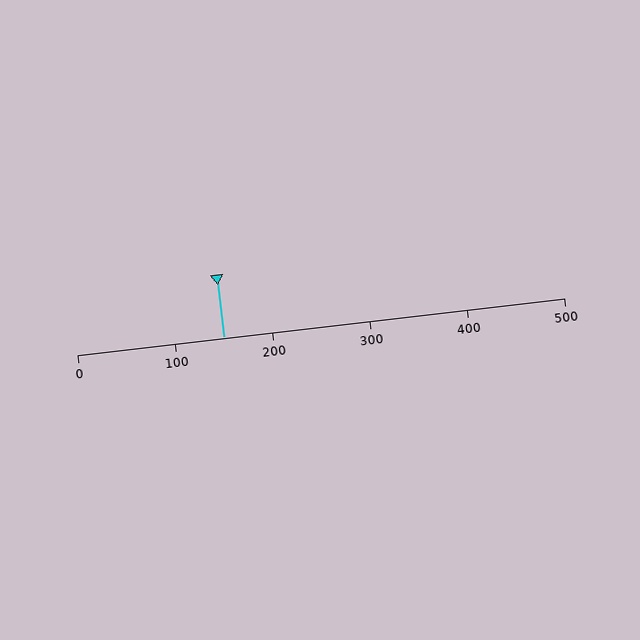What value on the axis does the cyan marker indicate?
The marker indicates approximately 150.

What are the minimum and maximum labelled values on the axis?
The axis runs from 0 to 500.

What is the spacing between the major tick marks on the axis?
The major ticks are spaced 100 apart.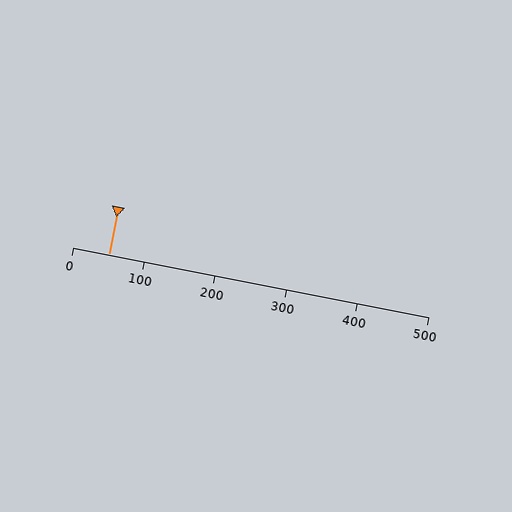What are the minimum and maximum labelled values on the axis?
The axis runs from 0 to 500.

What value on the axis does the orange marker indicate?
The marker indicates approximately 50.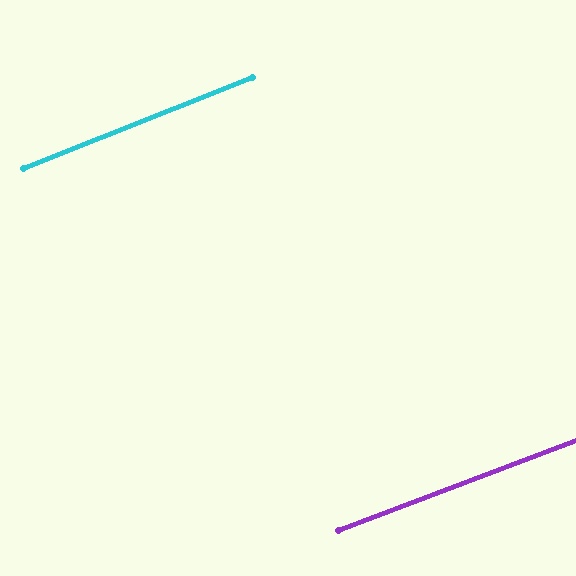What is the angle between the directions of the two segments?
Approximately 1 degree.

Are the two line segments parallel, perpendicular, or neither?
Parallel — their directions differ by only 0.7°.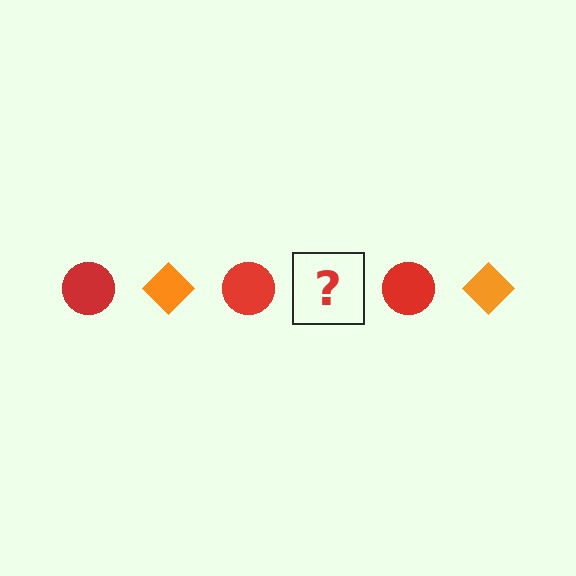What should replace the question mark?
The question mark should be replaced with an orange diamond.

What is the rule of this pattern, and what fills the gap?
The rule is that the pattern alternates between red circle and orange diamond. The gap should be filled with an orange diamond.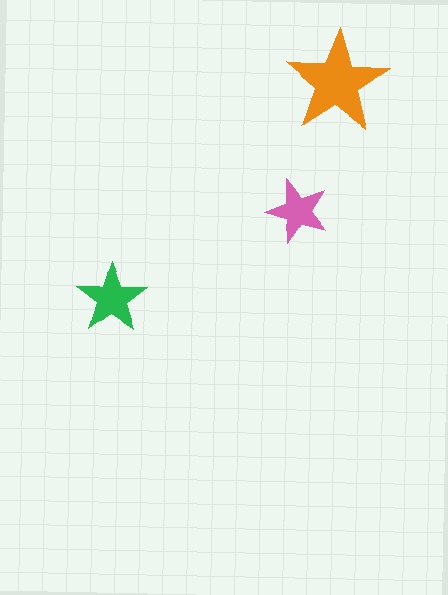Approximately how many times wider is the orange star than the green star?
About 1.5 times wider.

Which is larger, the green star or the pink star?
The green one.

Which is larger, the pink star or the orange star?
The orange one.